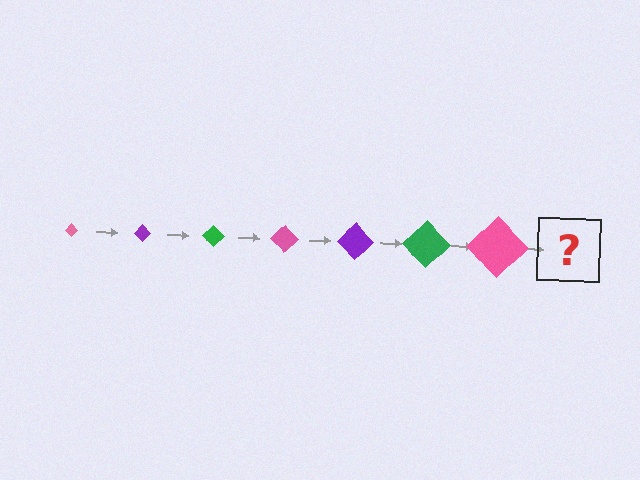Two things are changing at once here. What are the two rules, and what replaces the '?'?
The two rules are that the diamond grows larger each step and the color cycles through pink, purple, and green. The '?' should be a purple diamond, larger than the previous one.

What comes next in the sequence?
The next element should be a purple diamond, larger than the previous one.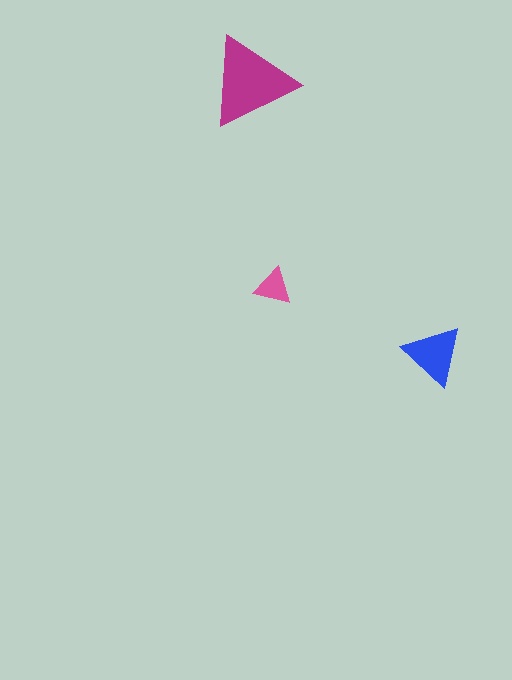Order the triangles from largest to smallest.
the magenta one, the blue one, the pink one.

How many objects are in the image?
There are 3 objects in the image.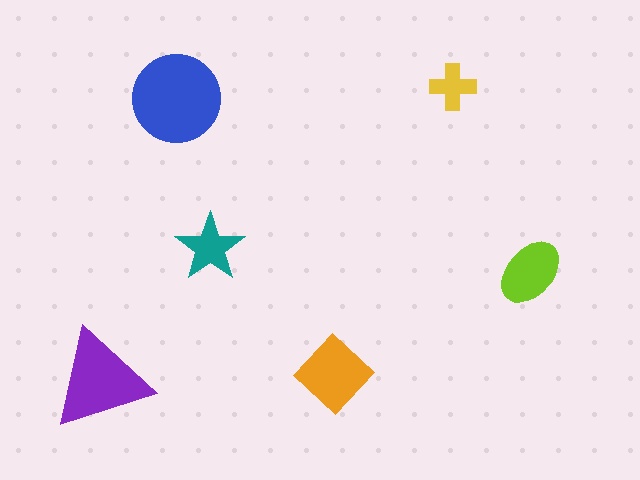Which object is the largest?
The blue circle.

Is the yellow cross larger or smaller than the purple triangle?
Smaller.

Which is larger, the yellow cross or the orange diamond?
The orange diamond.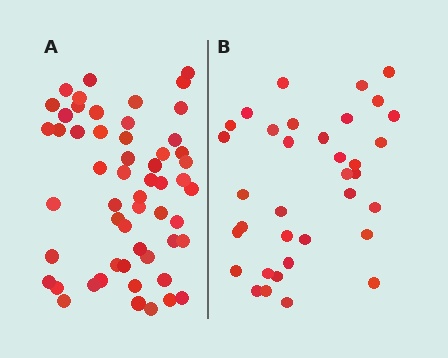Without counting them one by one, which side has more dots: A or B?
Region A (the left region) has more dots.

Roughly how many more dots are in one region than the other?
Region A has approximately 20 more dots than region B.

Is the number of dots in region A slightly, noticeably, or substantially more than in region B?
Region A has substantially more. The ratio is roughly 1.6 to 1.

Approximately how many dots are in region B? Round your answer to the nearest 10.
About 40 dots. (The exact count is 35, which rounds to 40.)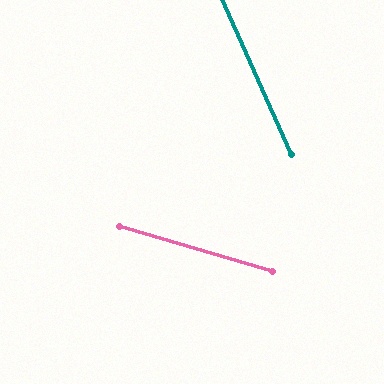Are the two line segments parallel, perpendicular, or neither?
Neither parallel nor perpendicular — they differ by about 50°.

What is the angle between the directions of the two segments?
Approximately 50 degrees.